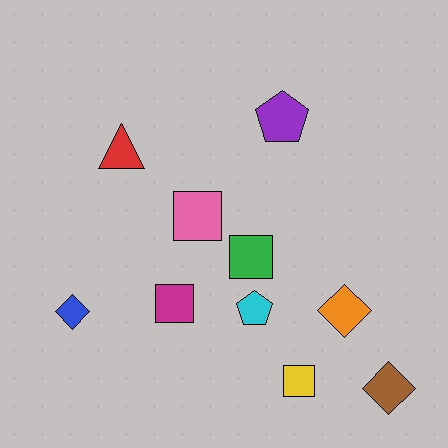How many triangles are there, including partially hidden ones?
There is 1 triangle.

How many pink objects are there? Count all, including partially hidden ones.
There is 1 pink object.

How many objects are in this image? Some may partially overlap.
There are 10 objects.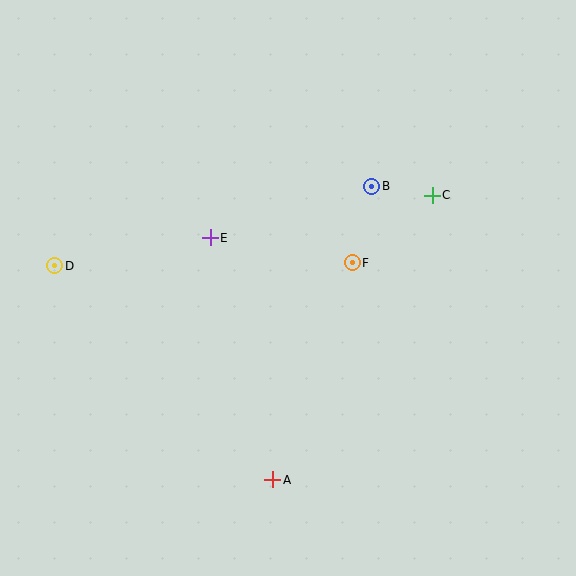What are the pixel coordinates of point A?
Point A is at (273, 480).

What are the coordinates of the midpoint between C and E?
The midpoint between C and E is at (321, 217).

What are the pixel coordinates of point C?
Point C is at (432, 195).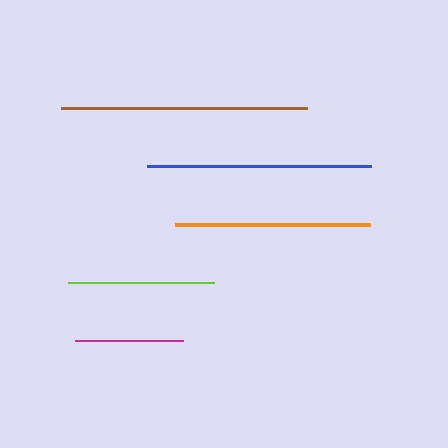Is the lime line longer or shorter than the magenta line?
The lime line is longer than the magenta line.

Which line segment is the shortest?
The magenta line is the shortest at approximately 108 pixels.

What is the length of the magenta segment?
The magenta segment is approximately 108 pixels long.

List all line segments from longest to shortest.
From longest to shortest: brown, blue, orange, lime, magenta.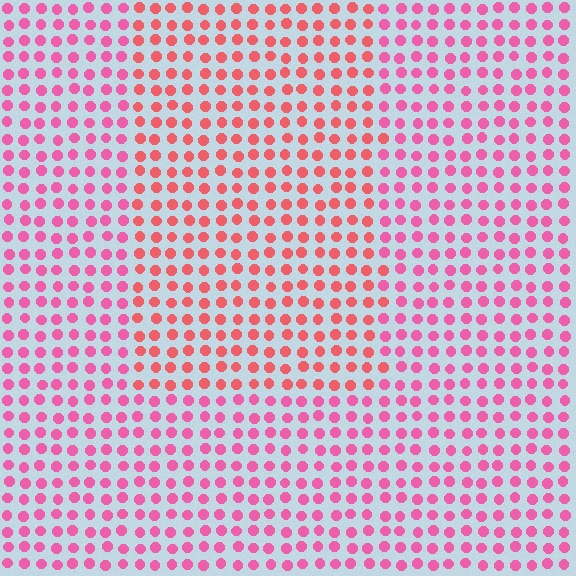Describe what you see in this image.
The image is filled with small pink elements in a uniform arrangement. A rectangle-shaped region is visible where the elements are tinted to a slightly different hue, forming a subtle color boundary.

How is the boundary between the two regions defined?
The boundary is defined purely by a slight shift in hue (about 28 degrees). Spacing, size, and orientation are identical on both sides.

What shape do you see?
I see a rectangle.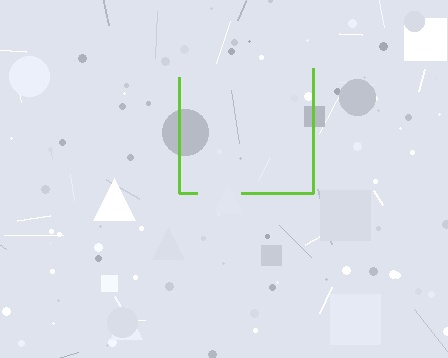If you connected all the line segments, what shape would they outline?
They would outline a square.